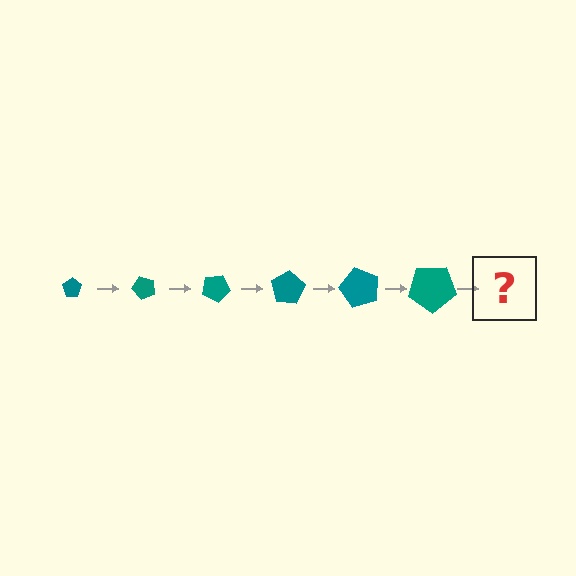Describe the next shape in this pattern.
It should be a pentagon, larger than the previous one and rotated 300 degrees from the start.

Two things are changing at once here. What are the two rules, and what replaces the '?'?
The two rules are that the pentagon grows larger each step and it rotates 50 degrees each step. The '?' should be a pentagon, larger than the previous one and rotated 300 degrees from the start.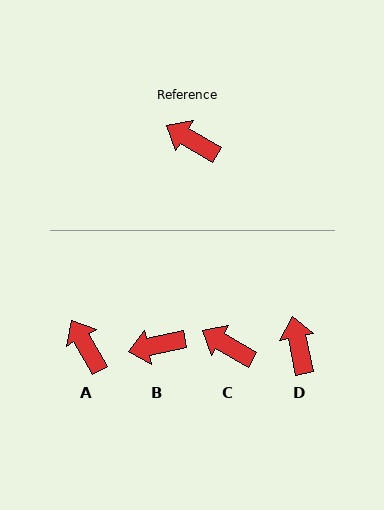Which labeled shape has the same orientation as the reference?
C.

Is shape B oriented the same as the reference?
No, it is off by about 42 degrees.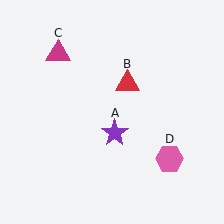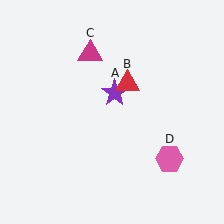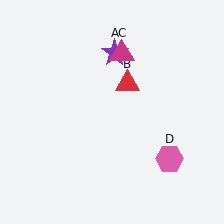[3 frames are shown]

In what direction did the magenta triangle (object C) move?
The magenta triangle (object C) moved right.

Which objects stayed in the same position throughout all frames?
Red triangle (object B) and pink hexagon (object D) remained stationary.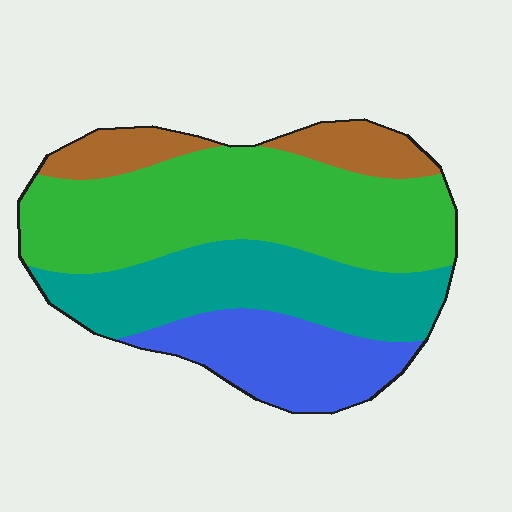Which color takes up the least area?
Brown, at roughly 15%.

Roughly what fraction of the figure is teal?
Teal takes up about one quarter (1/4) of the figure.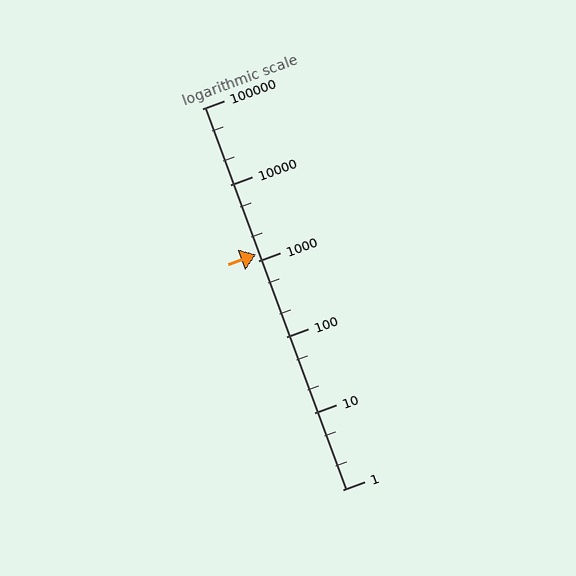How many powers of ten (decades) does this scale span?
The scale spans 5 decades, from 1 to 100000.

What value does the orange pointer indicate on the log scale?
The pointer indicates approximately 1200.